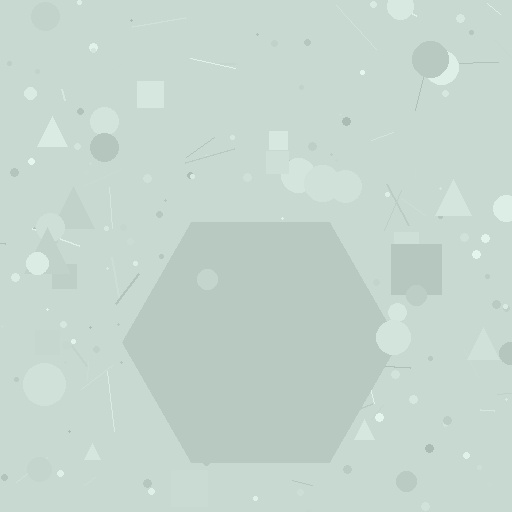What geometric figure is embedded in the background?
A hexagon is embedded in the background.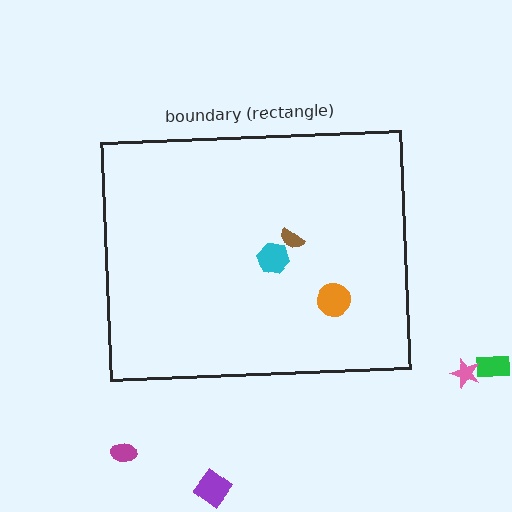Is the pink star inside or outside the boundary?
Outside.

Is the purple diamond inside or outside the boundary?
Outside.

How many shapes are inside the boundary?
3 inside, 4 outside.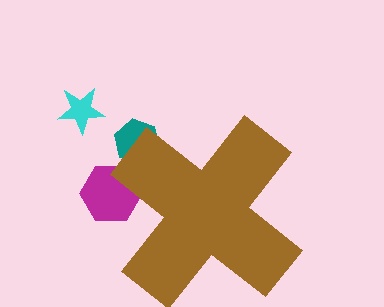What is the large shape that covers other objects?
A brown cross.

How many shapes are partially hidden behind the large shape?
2 shapes are partially hidden.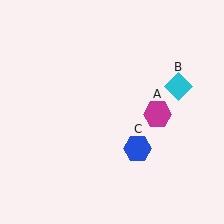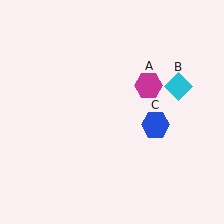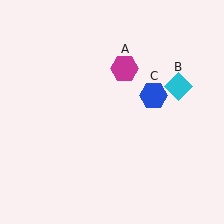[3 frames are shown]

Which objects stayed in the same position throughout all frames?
Cyan diamond (object B) remained stationary.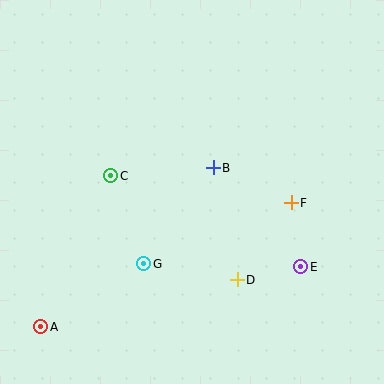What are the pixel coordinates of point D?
Point D is at (237, 280).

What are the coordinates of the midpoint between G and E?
The midpoint between G and E is at (222, 265).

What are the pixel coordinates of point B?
Point B is at (213, 168).